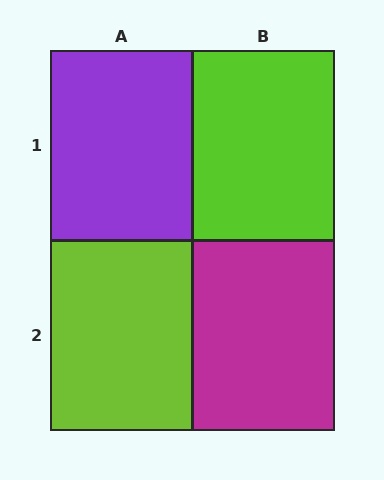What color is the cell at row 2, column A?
Lime.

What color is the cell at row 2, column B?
Magenta.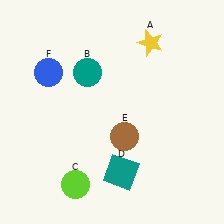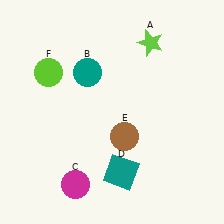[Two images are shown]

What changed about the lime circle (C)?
In Image 1, C is lime. In Image 2, it changed to magenta.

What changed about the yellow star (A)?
In Image 1, A is yellow. In Image 2, it changed to lime.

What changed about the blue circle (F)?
In Image 1, F is blue. In Image 2, it changed to lime.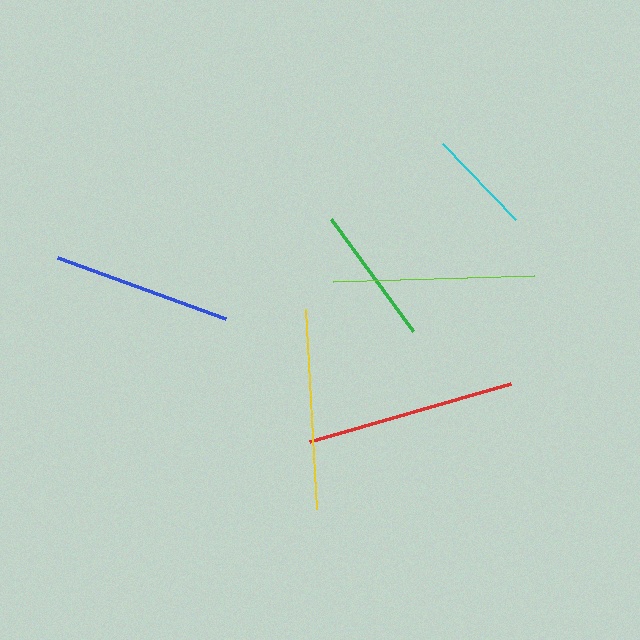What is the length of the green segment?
The green segment is approximately 138 pixels long.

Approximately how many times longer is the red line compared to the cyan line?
The red line is approximately 2.0 times the length of the cyan line.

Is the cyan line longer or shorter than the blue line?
The blue line is longer than the cyan line.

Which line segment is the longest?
The red line is the longest at approximately 210 pixels.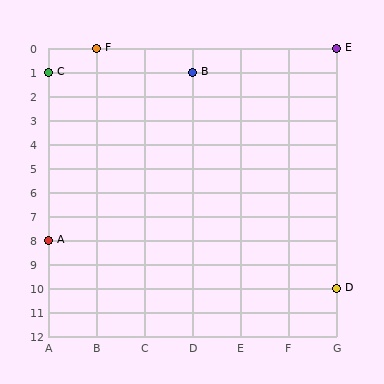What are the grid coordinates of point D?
Point D is at grid coordinates (G, 10).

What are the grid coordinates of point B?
Point B is at grid coordinates (D, 1).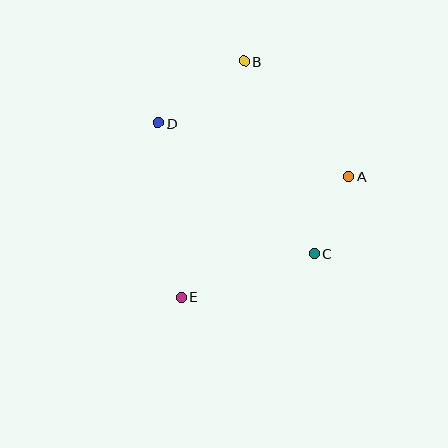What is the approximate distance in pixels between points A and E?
The distance between A and E is approximately 207 pixels.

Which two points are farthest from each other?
Points B and E are farthest from each other.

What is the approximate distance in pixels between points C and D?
The distance between C and D is approximately 203 pixels.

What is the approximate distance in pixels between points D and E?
The distance between D and E is approximately 176 pixels.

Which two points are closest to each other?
Points A and C are closest to each other.